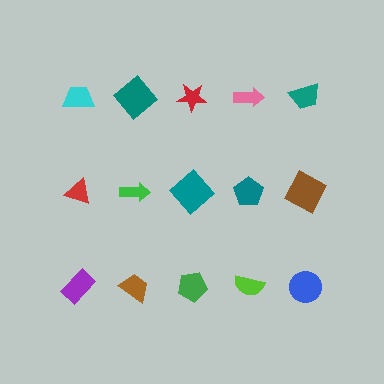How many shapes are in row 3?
5 shapes.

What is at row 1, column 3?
A red star.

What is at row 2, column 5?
A brown square.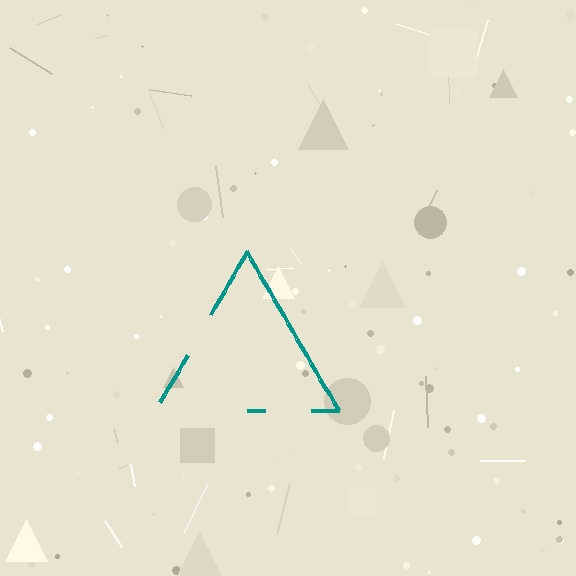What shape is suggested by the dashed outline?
The dashed outline suggests a triangle.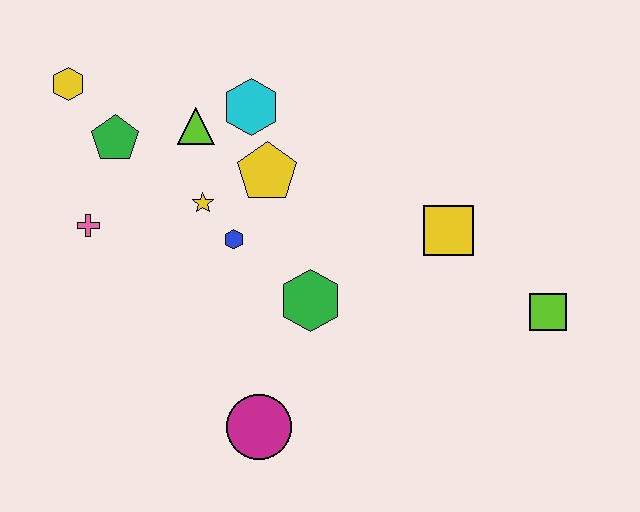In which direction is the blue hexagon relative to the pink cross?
The blue hexagon is to the right of the pink cross.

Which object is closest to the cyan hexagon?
The lime triangle is closest to the cyan hexagon.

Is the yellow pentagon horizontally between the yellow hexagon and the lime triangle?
No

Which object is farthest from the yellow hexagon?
The lime square is farthest from the yellow hexagon.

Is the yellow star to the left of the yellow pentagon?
Yes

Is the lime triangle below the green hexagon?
No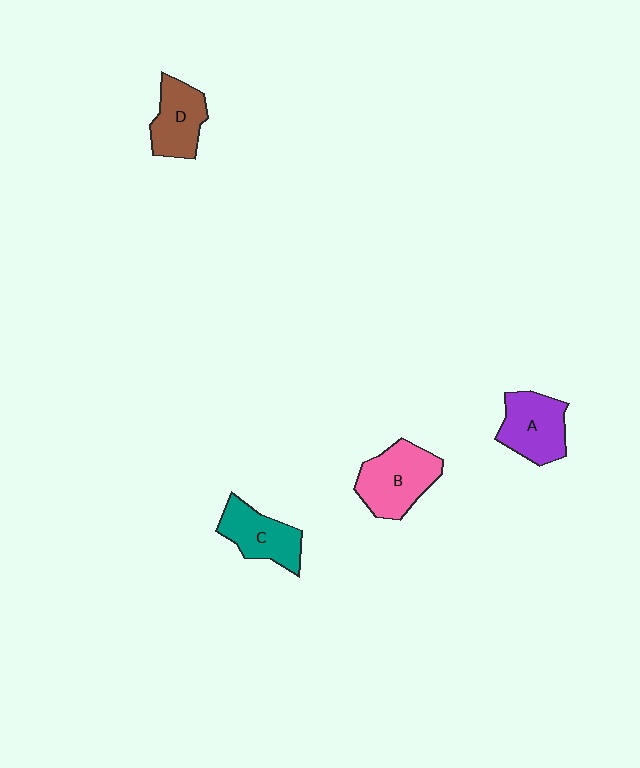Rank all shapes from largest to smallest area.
From largest to smallest: B (pink), A (purple), C (teal), D (brown).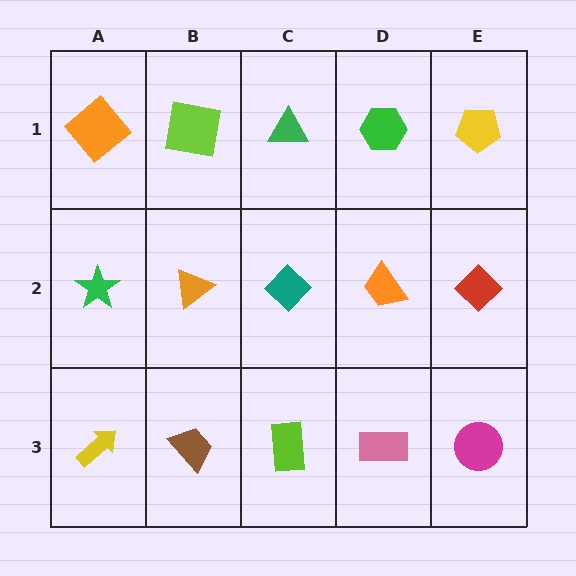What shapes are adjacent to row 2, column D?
A green hexagon (row 1, column D), a pink rectangle (row 3, column D), a teal diamond (row 2, column C), a red diamond (row 2, column E).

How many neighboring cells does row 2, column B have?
4.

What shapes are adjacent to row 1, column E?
A red diamond (row 2, column E), a green hexagon (row 1, column D).